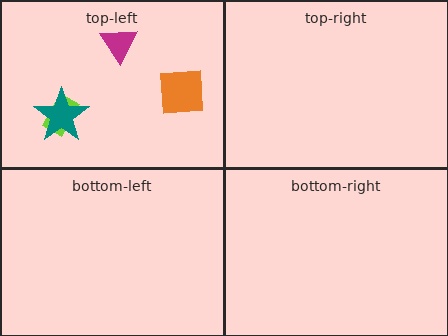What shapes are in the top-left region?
The orange square, the lime rectangle, the teal star, the magenta triangle.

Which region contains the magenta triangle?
The top-left region.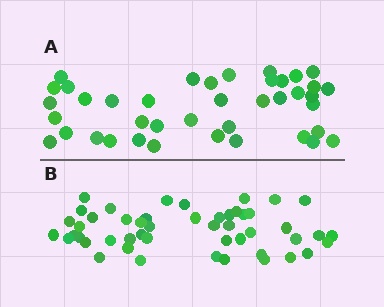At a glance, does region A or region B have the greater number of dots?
Region B (the bottom region) has more dots.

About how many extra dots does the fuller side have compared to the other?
Region B has roughly 8 or so more dots than region A.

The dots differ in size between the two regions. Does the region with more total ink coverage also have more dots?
No. Region A has more total ink coverage because its dots are larger, but region B actually contains more individual dots. Total area can be misleading — the number of items is what matters here.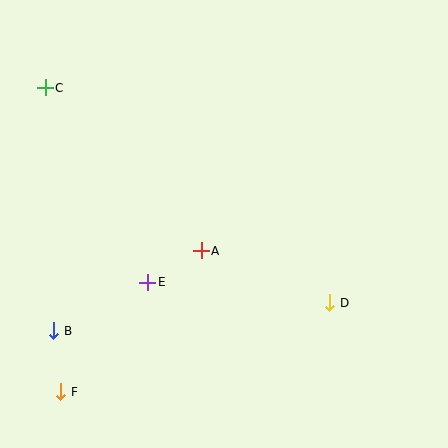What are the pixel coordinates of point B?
Point B is at (54, 331).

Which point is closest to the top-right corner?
Point D is closest to the top-right corner.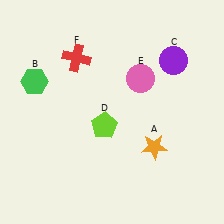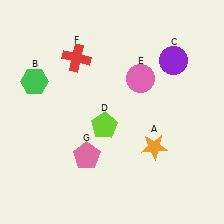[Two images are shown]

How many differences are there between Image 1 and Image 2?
There is 1 difference between the two images.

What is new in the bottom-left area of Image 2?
A pink pentagon (G) was added in the bottom-left area of Image 2.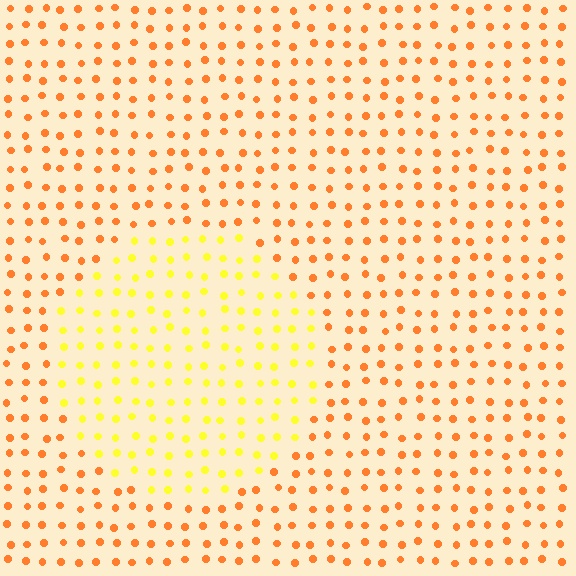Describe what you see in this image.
The image is filled with small orange elements in a uniform arrangement. A circle-shaped region is visible where the elements are tinted to a slightly different hue, forming a subtle color boundary.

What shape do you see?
I see a circle.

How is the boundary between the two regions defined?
The boundary is defined purely by a slight shift in hue (about 38 degrees). Spacing, size, and orientation are identical on both sides.